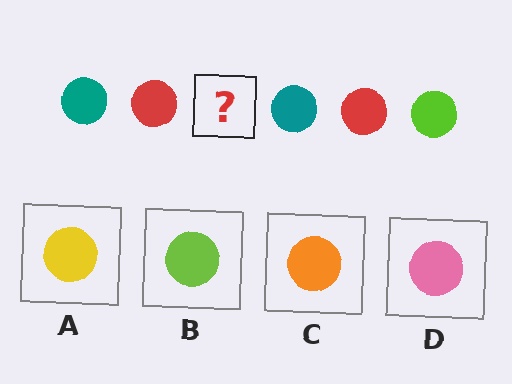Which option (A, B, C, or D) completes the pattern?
B.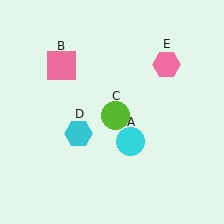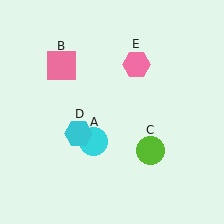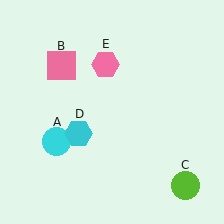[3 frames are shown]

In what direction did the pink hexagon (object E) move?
The pink hexagon (object E) moved left.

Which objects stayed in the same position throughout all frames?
Pink square (object B) and cyan hexagon (object D) remained stationary.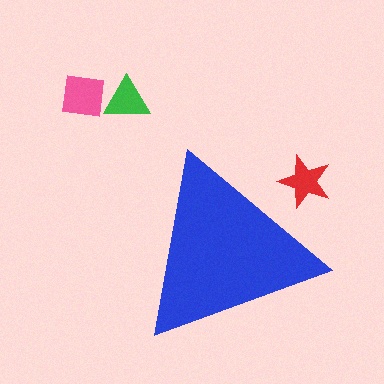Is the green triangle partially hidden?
No, the green triangle is fully visible.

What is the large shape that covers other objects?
A blue triangle.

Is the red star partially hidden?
Yes, the red star is partially hidden behind the blue triangle.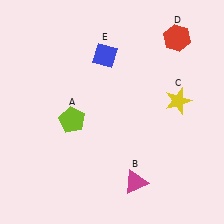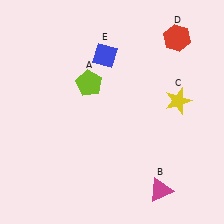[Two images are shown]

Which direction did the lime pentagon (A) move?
The lime pentagon (A) moved up.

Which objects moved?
The objects that moved are: the lime pentagon (A), the magenta triangle (B).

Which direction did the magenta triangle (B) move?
The magenta triangle (B) moved right.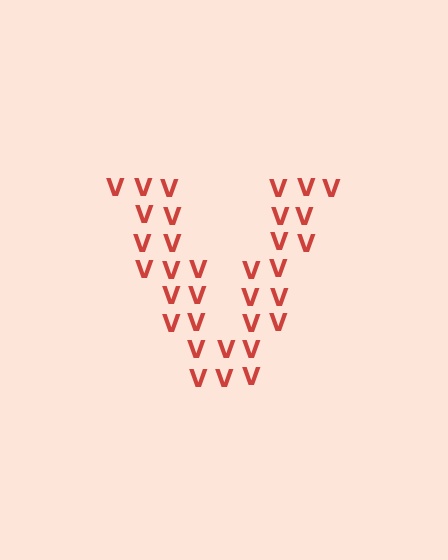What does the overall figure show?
The overall figure shows the letter V.